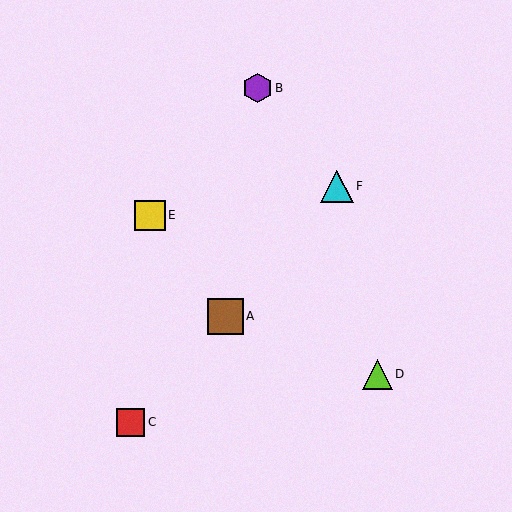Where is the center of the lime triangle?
The center of the lime triangle is at (377, 374).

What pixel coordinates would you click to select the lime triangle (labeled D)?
Click at (377, 374) to select the lime triangle D.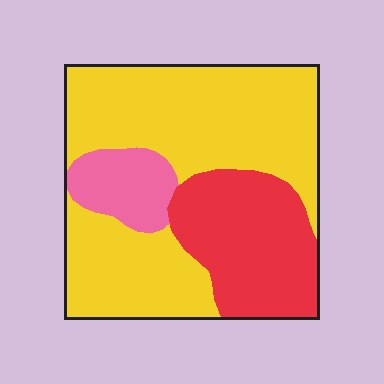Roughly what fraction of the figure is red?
Red takes up between a quarter and a half of the figure.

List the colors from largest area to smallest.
From largest to smallest: yellow, red, pink.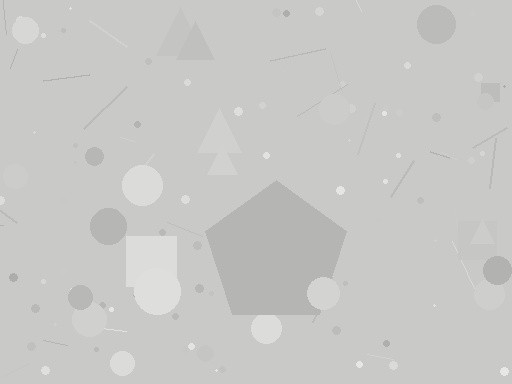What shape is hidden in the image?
A pentagon is hidden in the image.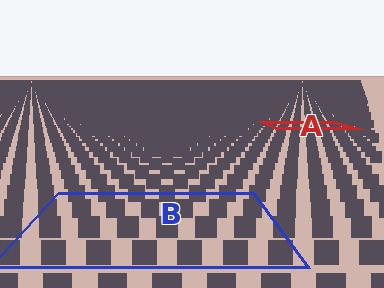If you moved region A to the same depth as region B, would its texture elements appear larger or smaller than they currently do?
They would appear larger. At a closer depth, the same texture elements are projected at a bigger on-screen size.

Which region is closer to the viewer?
Region B is closer. The texture elements there are larger and more spread out.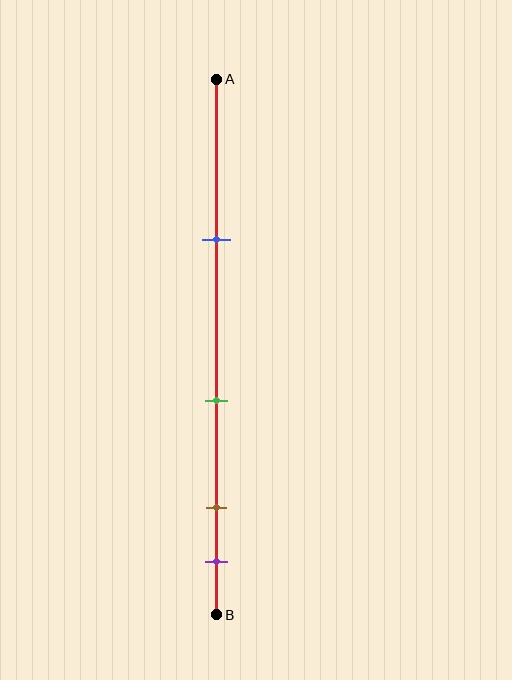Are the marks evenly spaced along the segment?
No, the marks are not evenly spaced.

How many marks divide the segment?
There are 4 marks dividing the segment.